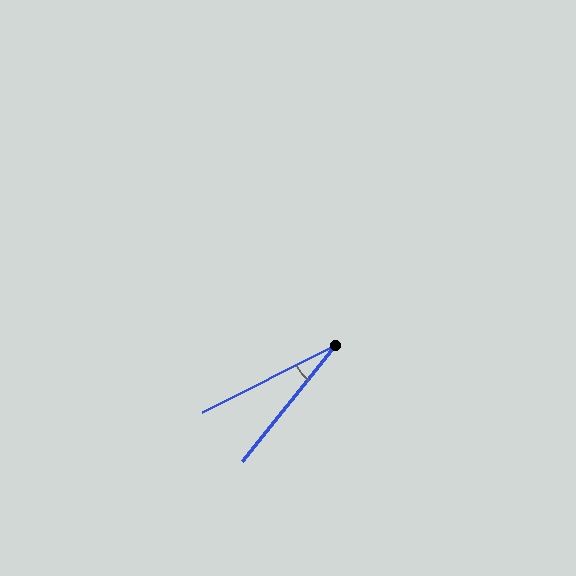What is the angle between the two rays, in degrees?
Approximately 25 degrees.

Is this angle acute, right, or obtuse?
It is acute.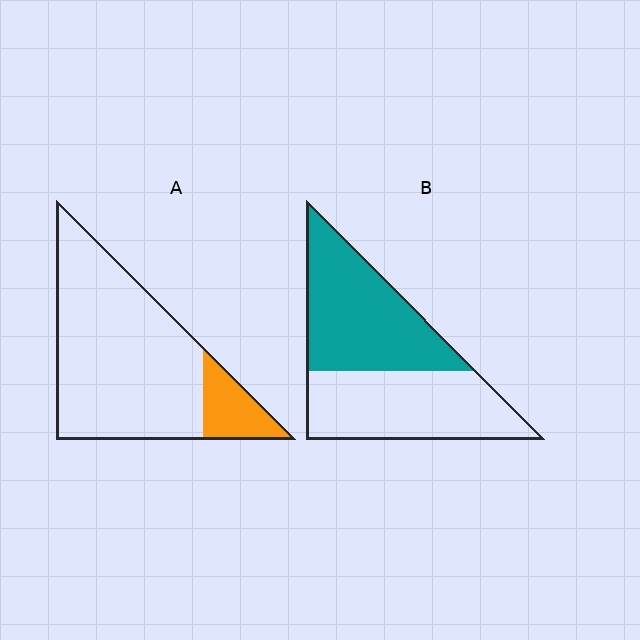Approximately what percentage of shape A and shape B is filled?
A is approximately 15% and B is approximately 50%.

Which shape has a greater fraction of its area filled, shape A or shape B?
Shape B.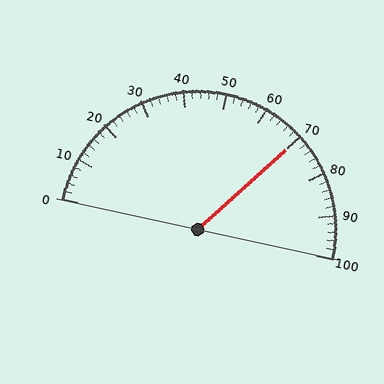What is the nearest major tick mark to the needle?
The nearest major tick mark is 70.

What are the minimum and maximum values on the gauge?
The gauge ranges from 0 to 100.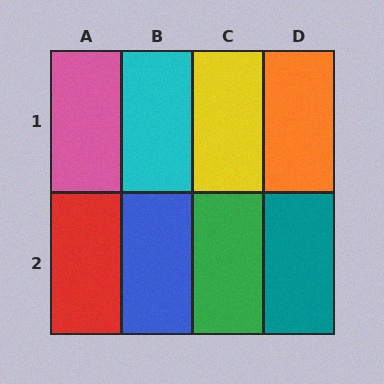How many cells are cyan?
1 cell is cyan.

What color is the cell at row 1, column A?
Pink.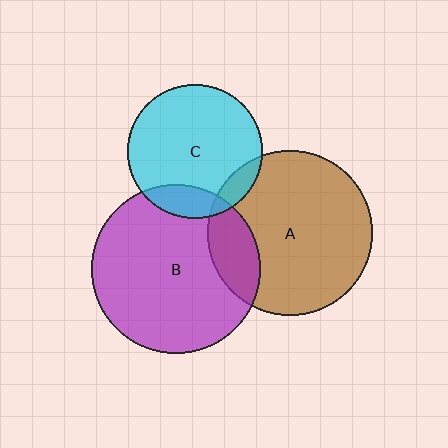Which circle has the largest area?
Circle B (purple).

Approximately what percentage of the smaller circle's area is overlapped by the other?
Approximately 10%.